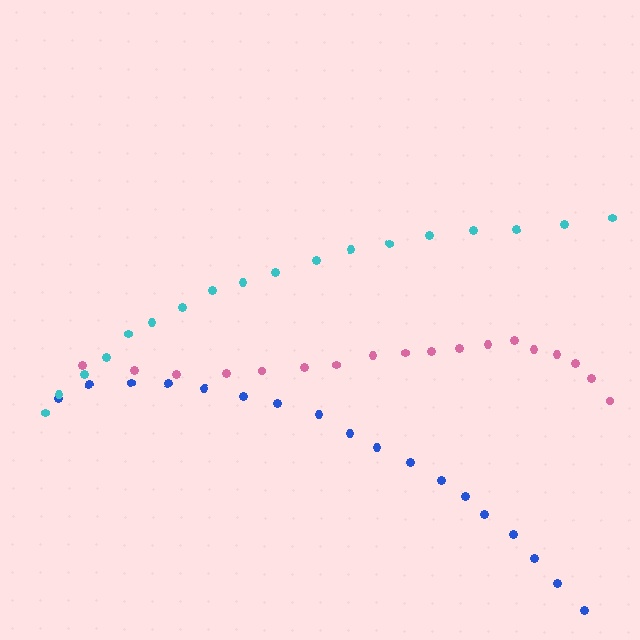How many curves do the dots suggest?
There are 3 distinct paths.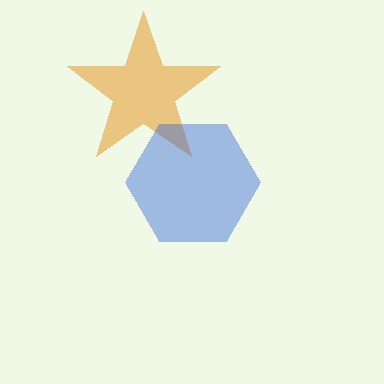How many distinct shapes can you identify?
There are 2 distinct shapes: an orange star, a blue hexagon.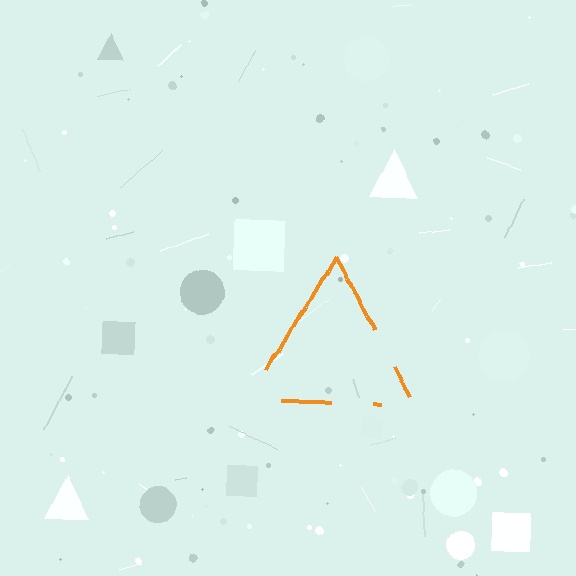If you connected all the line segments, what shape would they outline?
They would outline a triangle.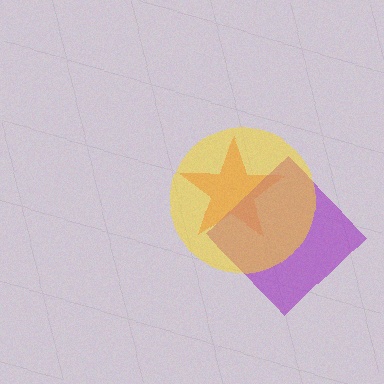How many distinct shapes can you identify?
There are 3 distinct shapes: a red star, a purple diamond, a yellow circle.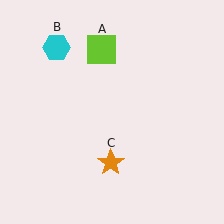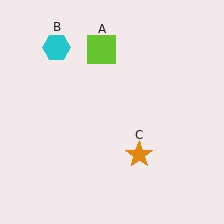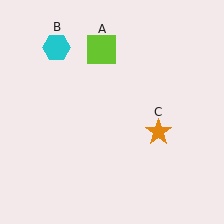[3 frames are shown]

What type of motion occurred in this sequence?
The orange star (object C) rotated counterclockwise around the center of the scene.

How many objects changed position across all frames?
1 object changed position: orange star (object C).